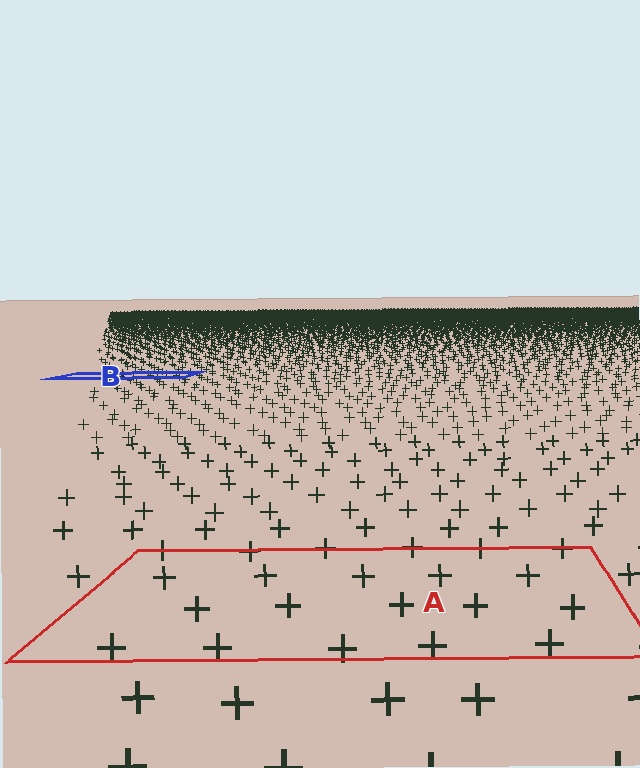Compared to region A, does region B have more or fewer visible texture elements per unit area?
Region B has more texture elements per unit area — they are packed more densely because it is farther away.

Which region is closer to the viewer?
Region A is closer. The texture elements there are larger and more spread out.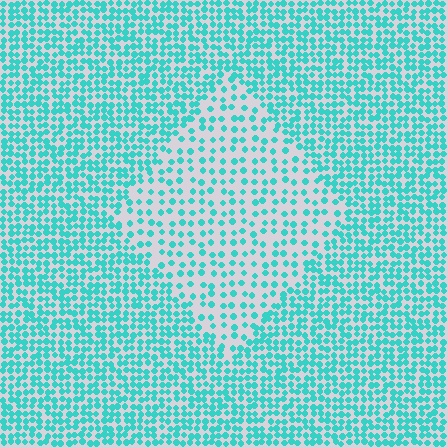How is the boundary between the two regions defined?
The boundary is defined by a change in element density (approximately 2.1x ratio). All elements are the same color, size, and shape.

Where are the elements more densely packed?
The elements are more densely packed outside the diamond boundary.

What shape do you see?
I see a diamond.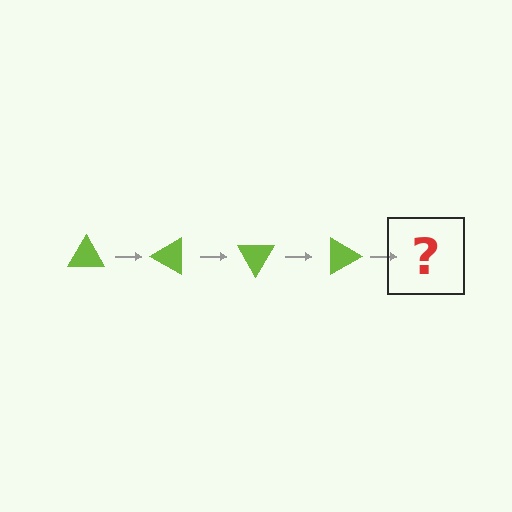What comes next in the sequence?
The next element should be a lime triangle rotated 120 degrees.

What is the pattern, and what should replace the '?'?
The pattern is that the triangle rotates 30 degrees each step. The '?' should be a lime triangle rotated 120 degrees.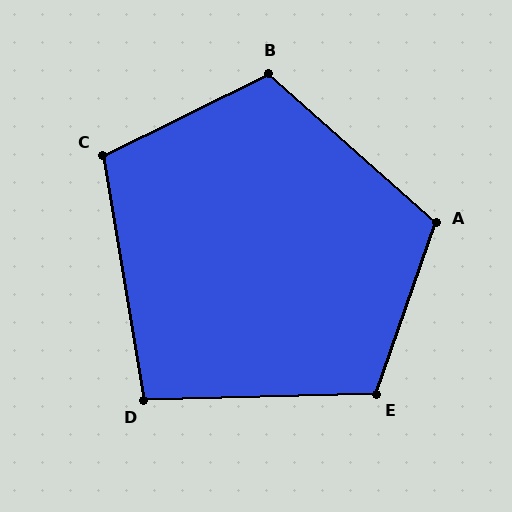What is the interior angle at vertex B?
Approximately 112 degrees (obtuse).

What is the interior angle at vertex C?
Approximately 107 degrees (obtuse).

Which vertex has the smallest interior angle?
D, at approximately 98 degrees.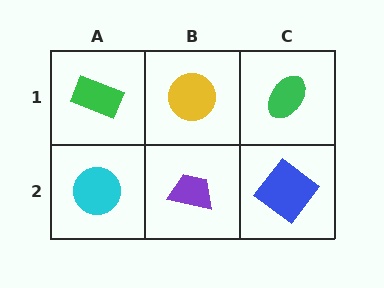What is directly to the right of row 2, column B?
A blue diamond.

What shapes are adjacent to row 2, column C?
A green ellipse (row 1, column C), a purple trapezoid (row 2, column B).